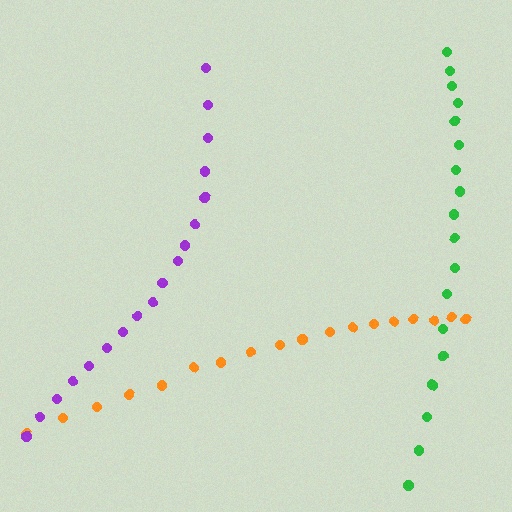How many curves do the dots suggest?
There are 3 distinct paths.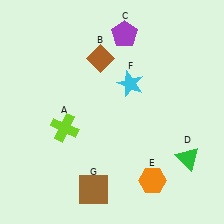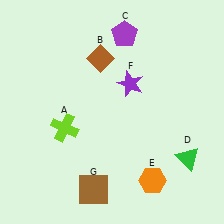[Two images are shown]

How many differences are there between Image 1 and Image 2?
There is 1 difference between the two images.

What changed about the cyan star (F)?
In Image 1, F is cyan. In Image 2, it changed to purple.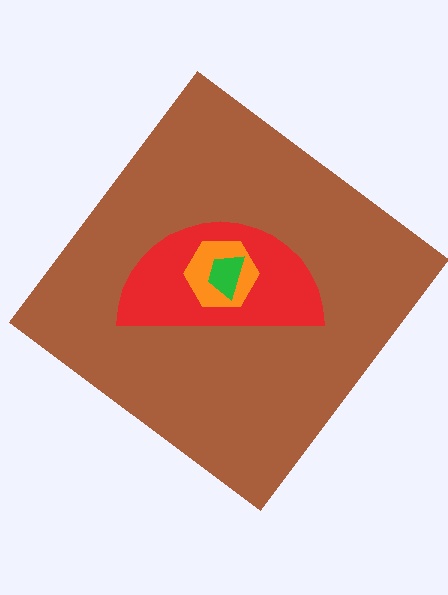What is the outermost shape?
The brown diamond.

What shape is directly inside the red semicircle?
The orange hexagon.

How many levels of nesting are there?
4.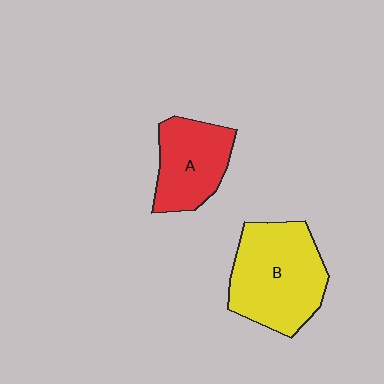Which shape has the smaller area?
Shape A (red).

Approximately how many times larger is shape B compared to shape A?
Approximately 1.5 times.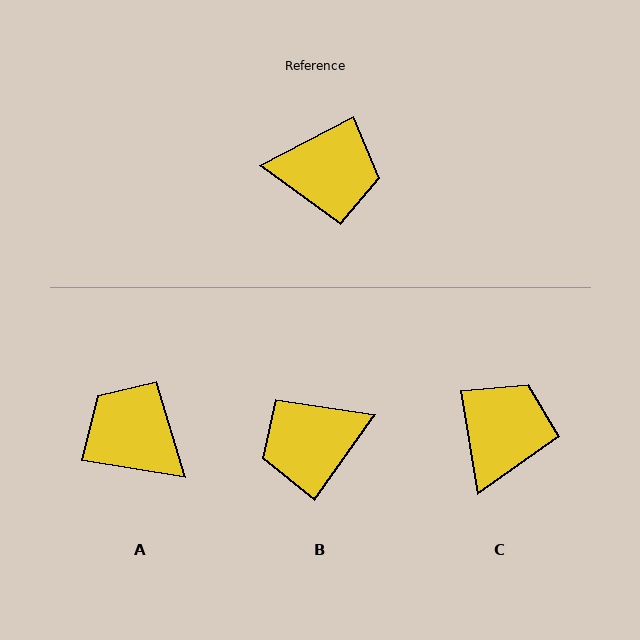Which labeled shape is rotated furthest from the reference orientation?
B, about 152 degrees away.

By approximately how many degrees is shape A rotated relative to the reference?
Approximately 143 degrees counter-clockwise.